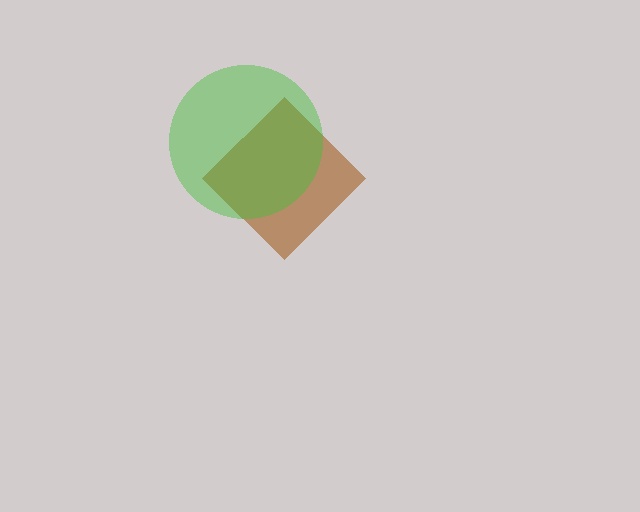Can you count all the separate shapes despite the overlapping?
Yes, there are 2 separate shapes.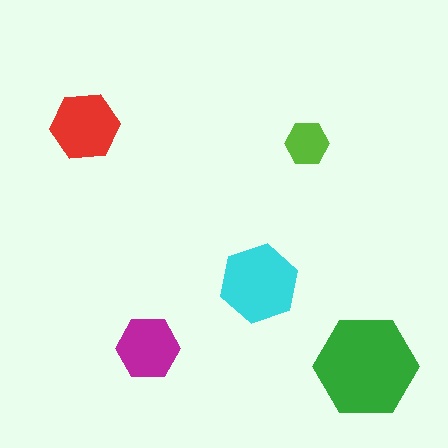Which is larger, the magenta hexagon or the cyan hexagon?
The cyan one.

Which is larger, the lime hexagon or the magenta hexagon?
The magenta one.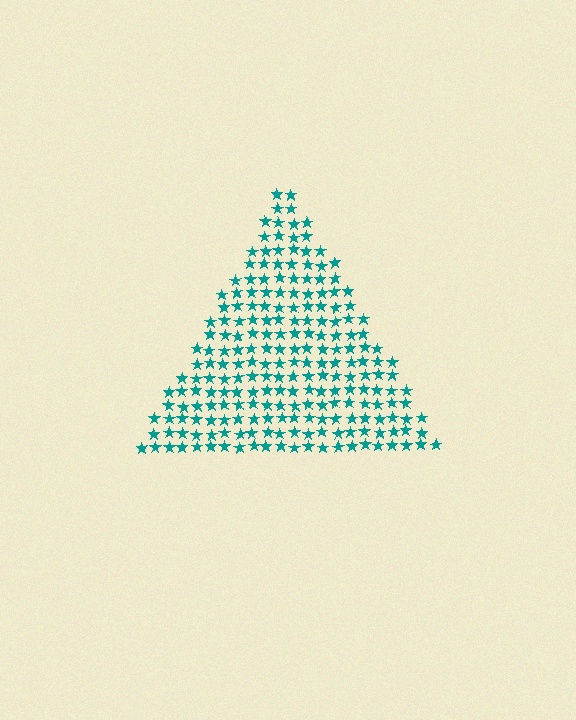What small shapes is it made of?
It is made of small stars.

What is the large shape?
The large shape is a triangle.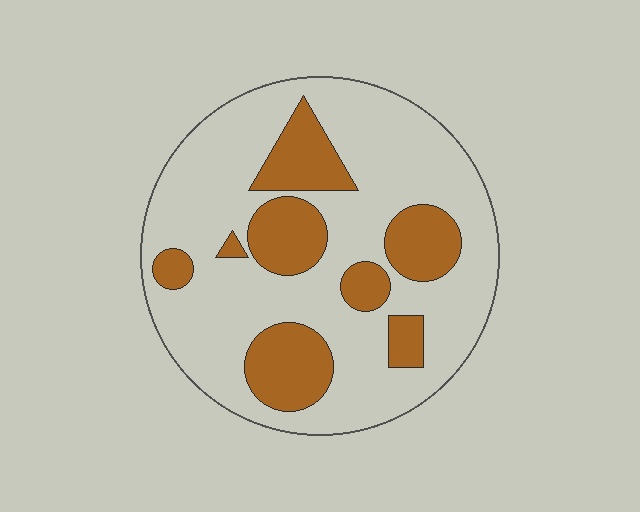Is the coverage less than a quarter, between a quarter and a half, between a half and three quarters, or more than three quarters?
Between a quarter and a half.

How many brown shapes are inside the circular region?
8.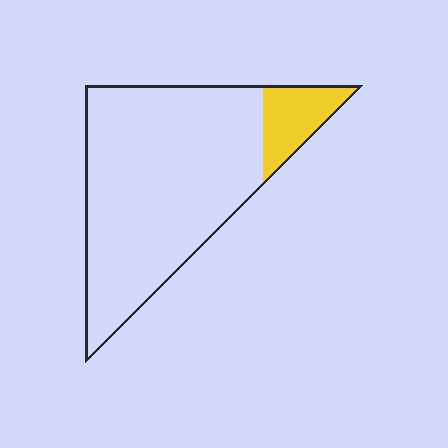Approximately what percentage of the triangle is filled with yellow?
Approximately 15%.